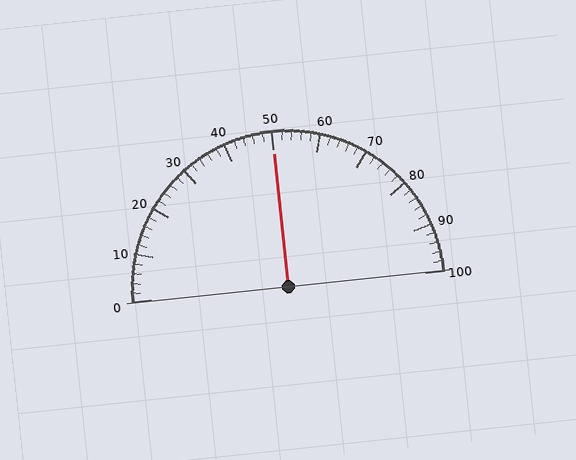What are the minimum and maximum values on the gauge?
The gauge ranges from 0 to 100.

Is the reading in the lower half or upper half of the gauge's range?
The reading is in the upper half of the range (0 to 100).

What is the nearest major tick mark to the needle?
The nearest major tick mark is 50.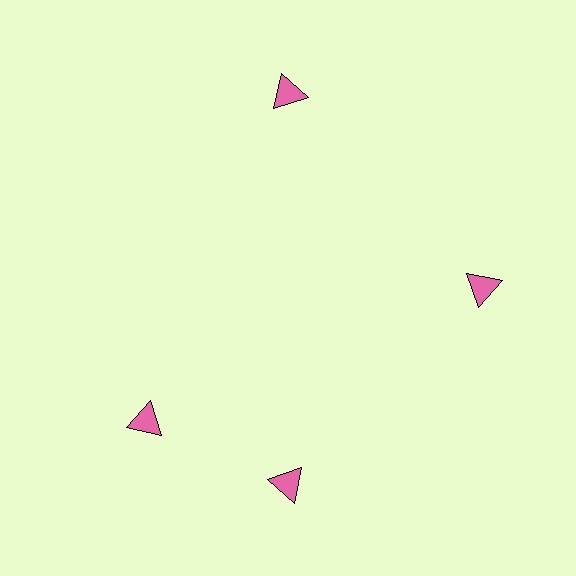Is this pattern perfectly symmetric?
No. The 4 pink triangles are arranged in a ring, but one element near the 9 o'clock position is rotated out of alignment along the ring, breaking the 4-fold rotational symmetry.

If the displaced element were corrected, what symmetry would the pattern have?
It would have 4-fold rotational symmetry — the pattern would map onto itself every 90 degrees.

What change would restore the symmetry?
The symmetry would be restored by rotating it back into even spacing with its neighbors so that all 4 triangles sit at equal angles and equal distance from the center.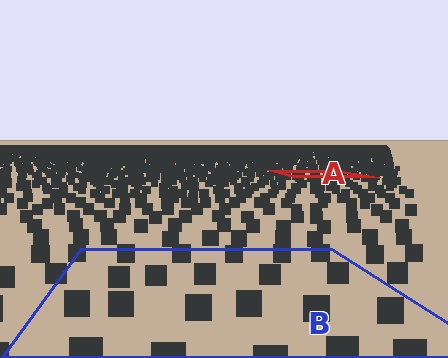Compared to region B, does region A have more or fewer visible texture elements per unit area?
Region A has more texture elements per unit area — they are packed more densely because it is farther away.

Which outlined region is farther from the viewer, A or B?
Region A is farther from the viewer — the texture elements inside it appear smaller and more densely packed.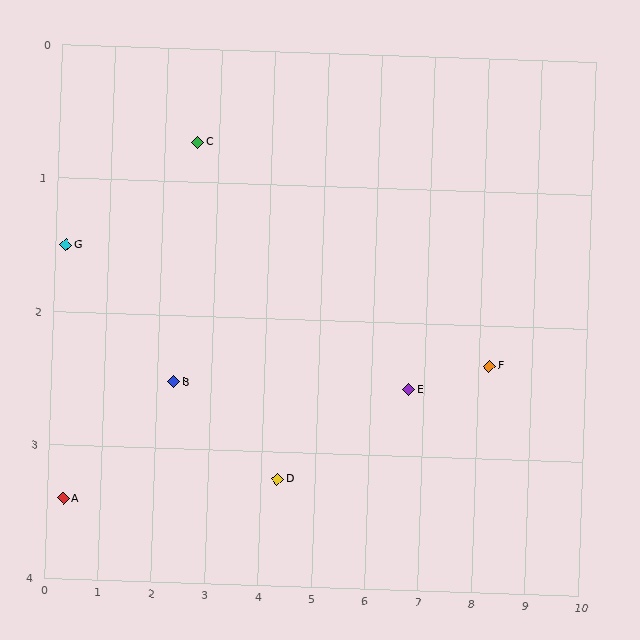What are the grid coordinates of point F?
Point F is at approximately (8.2, 2.3).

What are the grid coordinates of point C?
Point C is at approximately (2.6, 0.7).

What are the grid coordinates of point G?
Point G is at approximately (0.2, 1.5).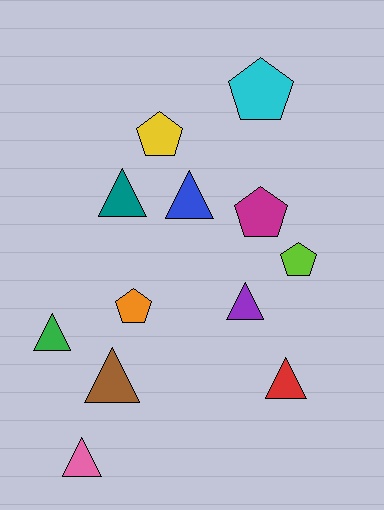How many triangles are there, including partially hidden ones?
There are 7 triangles.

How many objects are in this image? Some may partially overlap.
There are 12 objects.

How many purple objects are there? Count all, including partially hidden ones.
There is 1 purple object.